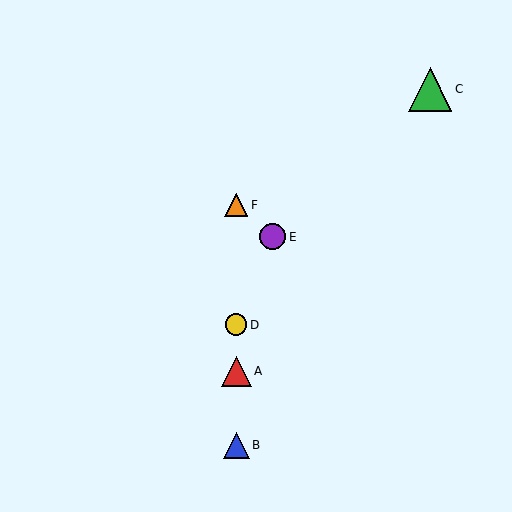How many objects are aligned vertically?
4 objects (A, B, D, F) are aligned vertically.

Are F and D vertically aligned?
Yes, both are at x≈236.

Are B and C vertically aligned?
No, B is at x≈236 and C is at x≈430.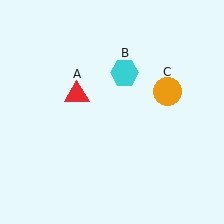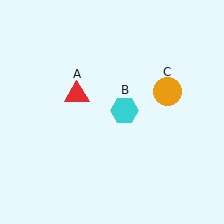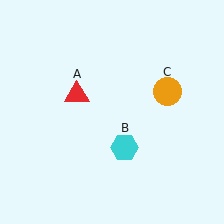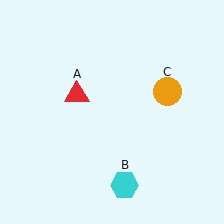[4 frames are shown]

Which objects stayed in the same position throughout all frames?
Red triangle (object A) and orange circle (object C) remained stationary.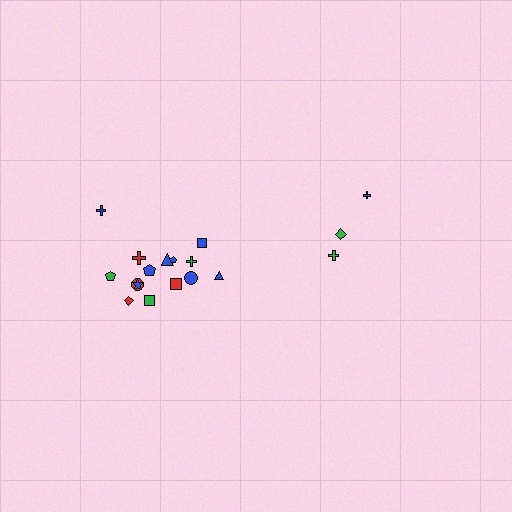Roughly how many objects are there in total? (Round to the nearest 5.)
Roughly 20 objects in total.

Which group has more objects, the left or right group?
The left group.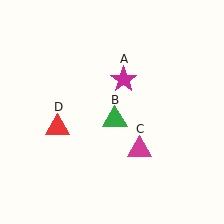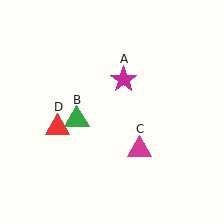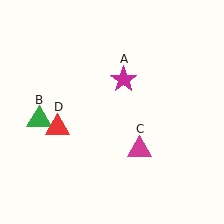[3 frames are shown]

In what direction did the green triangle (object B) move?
The green triangle (object B) moved left.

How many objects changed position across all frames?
1 object changed position: green triangle (object B).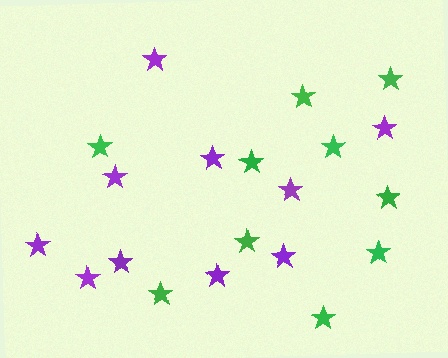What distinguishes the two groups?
There are 2 groups: one group of purple stars (10) and one group of green stars (10).